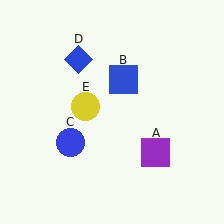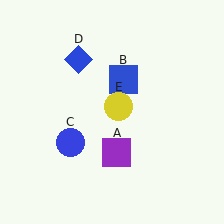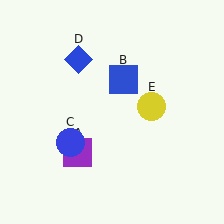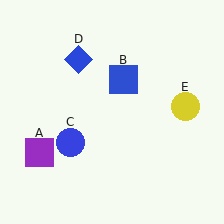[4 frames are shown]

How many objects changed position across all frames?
2 objects changed position: purple square (object A), yellow circle (object E).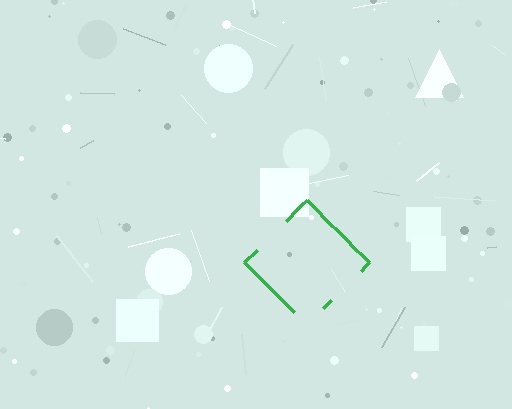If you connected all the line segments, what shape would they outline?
They would outline a diamond.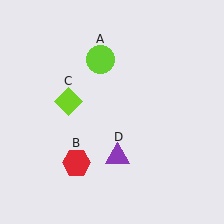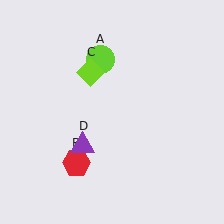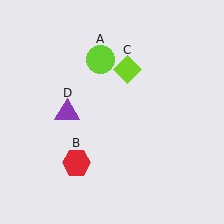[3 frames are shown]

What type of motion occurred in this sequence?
The lime diamond (object C), purple triangle (object D) rotated clockwise around the center of the scene.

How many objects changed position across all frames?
2 objects changed position: lime diamond (object C), purple triangle (object D).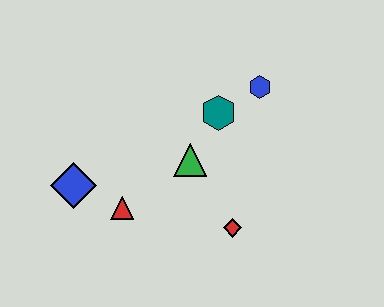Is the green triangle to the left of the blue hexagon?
Yes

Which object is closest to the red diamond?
The green triangle is closest to the red diamond.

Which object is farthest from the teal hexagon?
The blue diamond is farthest from the teal hexagon.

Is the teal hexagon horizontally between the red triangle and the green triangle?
No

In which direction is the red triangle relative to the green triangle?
The red triangle is to the left of the green triangle.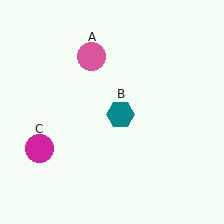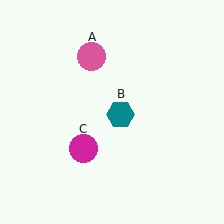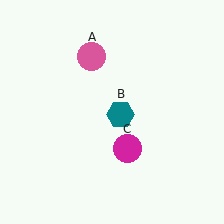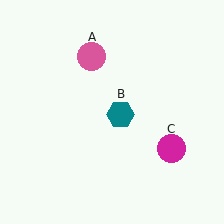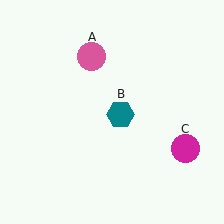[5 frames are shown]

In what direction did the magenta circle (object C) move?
The magenta circle (object C) moved right.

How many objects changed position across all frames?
1 object changed position: magenta circle (object C).